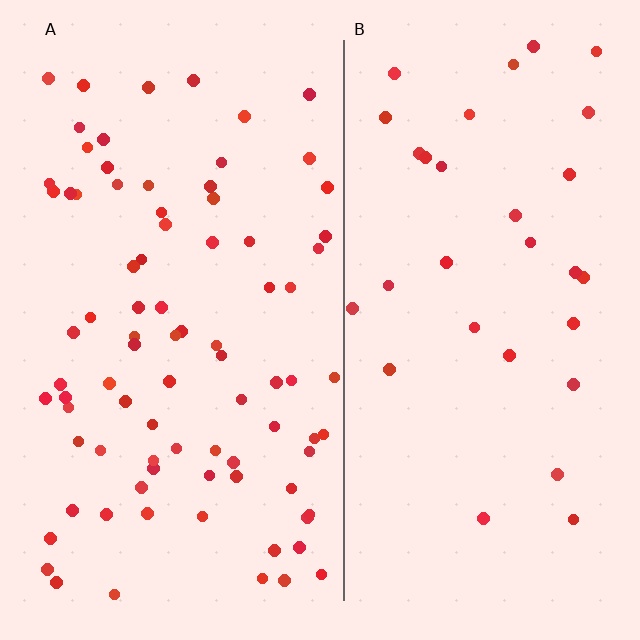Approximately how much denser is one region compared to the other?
Approximately 2.7× — region A over region B.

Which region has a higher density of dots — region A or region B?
A (the left).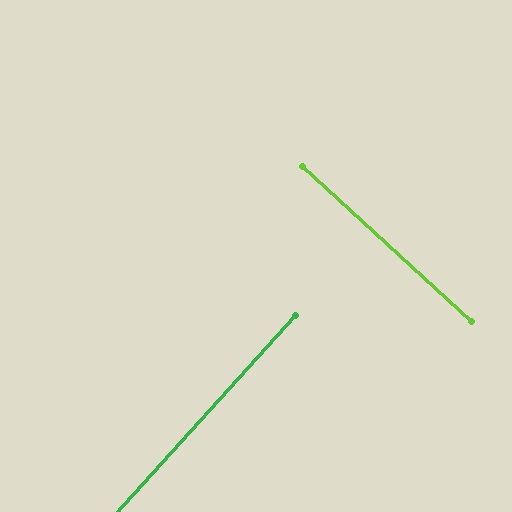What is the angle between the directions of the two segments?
Approximately 90 degrees.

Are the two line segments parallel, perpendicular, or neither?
Perpendicular — they meet at approximately 90°.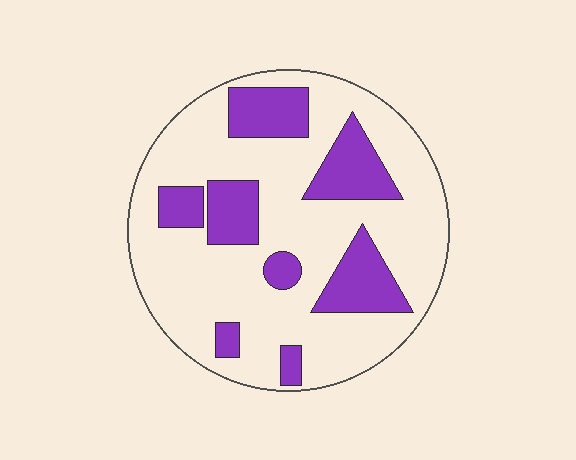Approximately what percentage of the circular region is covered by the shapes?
Approximately 25%.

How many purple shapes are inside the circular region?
8.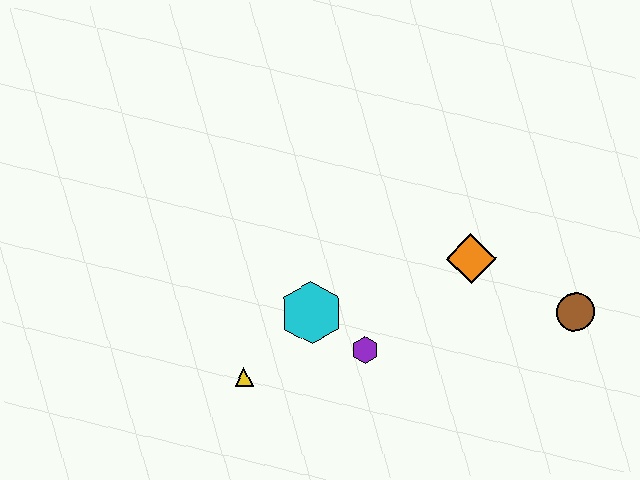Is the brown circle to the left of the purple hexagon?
No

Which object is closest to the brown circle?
The orange diamond is closest to the brown circle.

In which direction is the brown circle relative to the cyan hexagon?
The brown circle is to the right of the cyan hexagon.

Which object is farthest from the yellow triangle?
The brown circle is farthest from the yellow triangle.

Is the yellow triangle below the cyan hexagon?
Yes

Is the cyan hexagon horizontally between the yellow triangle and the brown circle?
Yes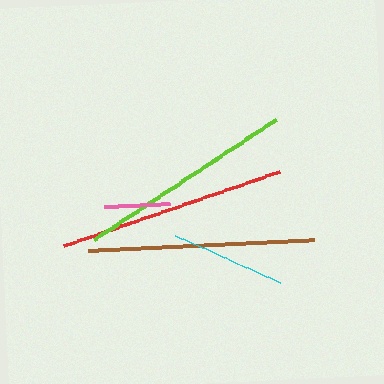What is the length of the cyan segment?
The cyan segment is approximately 116 pixels long.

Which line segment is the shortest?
The pink line is the shortest at approximately 66 pixels.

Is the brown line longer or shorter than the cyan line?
The brown line is longer than the cyan line.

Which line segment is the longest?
The red line is the longest at approximately 228 pixels.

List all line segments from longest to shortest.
From longest to shortest: red, brown, lime, cyan, pink.